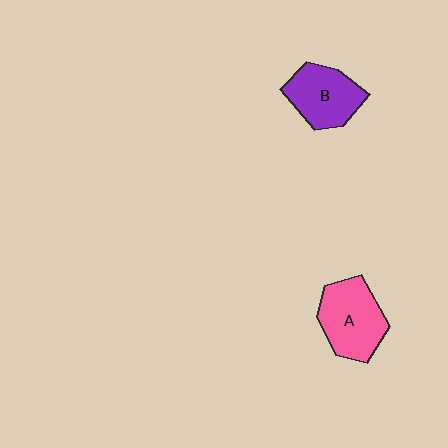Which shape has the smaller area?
Shape B (purple).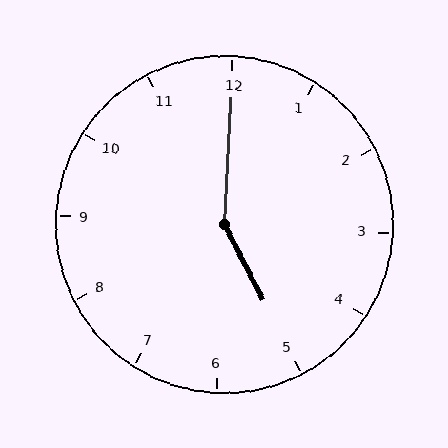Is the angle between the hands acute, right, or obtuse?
It is obtuse.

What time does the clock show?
5:00.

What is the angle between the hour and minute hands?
Approximately 150 degrees.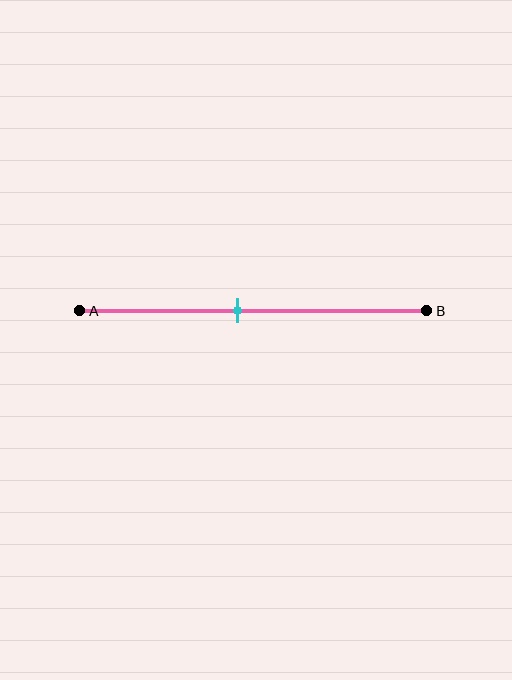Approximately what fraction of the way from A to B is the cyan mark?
The cyan mark is approximately 45% of the way from A to B.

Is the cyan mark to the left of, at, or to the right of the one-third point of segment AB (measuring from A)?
The cyan mark is to the right of the one-third point of segment AB.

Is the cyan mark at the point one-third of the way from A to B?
No, the mark is at about 45% from A, not at the 33% one-third point.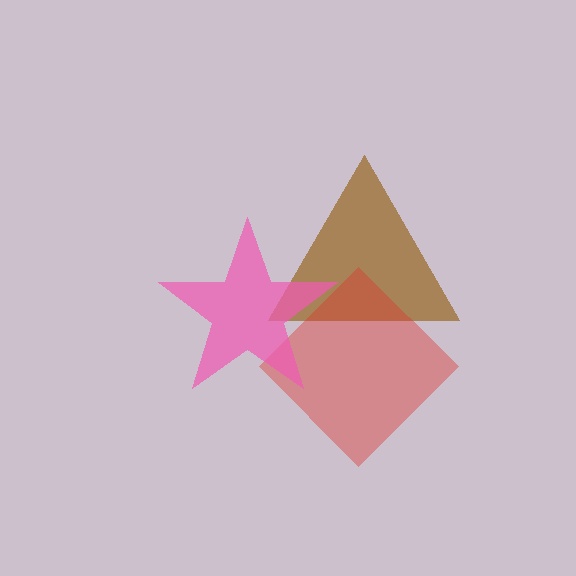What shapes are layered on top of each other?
The layered shapes are: a brown triangle, a red diamond, a pink star.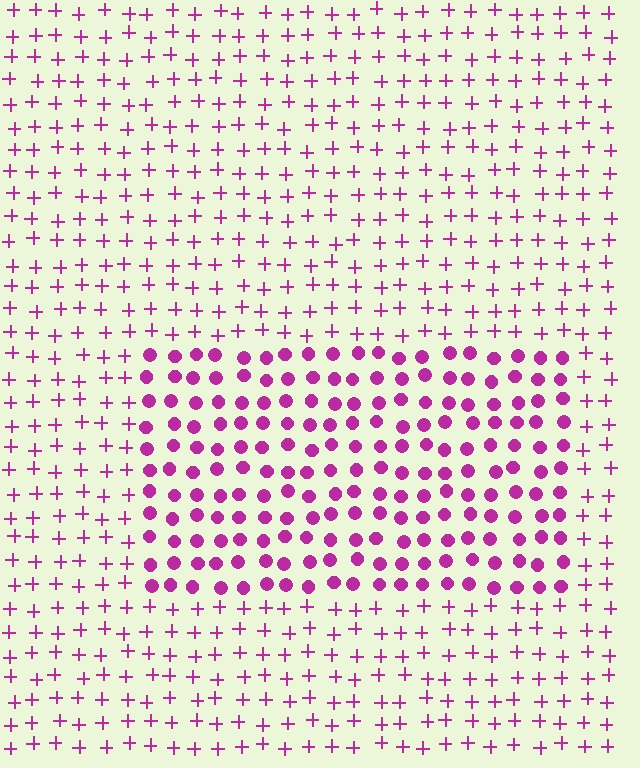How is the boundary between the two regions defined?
The boundary is defined by a change in element shape: circles inside vs. plus signs outside. All elements share the same color and spacing.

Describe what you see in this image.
The image is filled with small magenta elements arranged in a uniform grid. A rectangle-shaped region contains circles, while the surrounding area contains plus signs. The boundary is defined purely by the change in element shape.